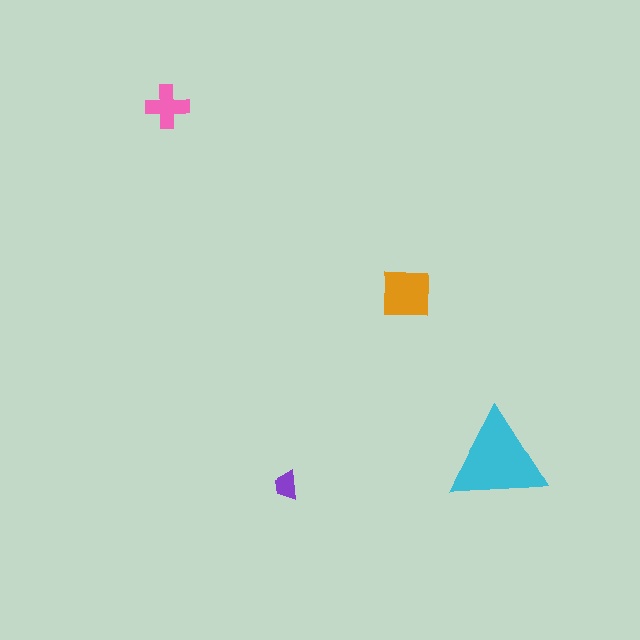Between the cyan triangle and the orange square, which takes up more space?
The cyan triangle.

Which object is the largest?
The cyan triangle.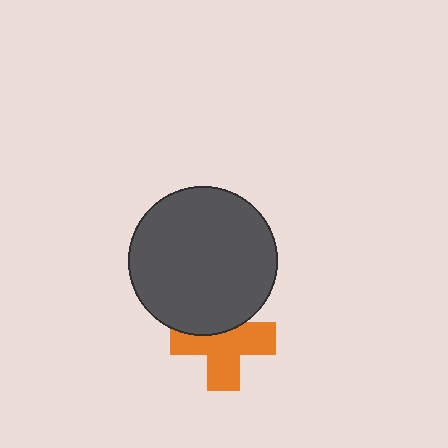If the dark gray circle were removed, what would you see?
You would see the complete orange cross.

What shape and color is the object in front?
The object in front is a dark gray circle.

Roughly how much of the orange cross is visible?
Most of it is visible (roughly 66%).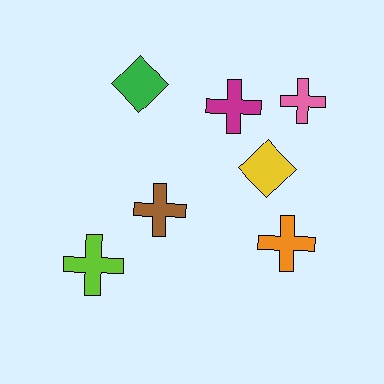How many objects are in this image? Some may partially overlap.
There are 7 objects.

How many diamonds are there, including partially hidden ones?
There are 2 diamonds.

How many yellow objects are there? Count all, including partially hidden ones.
There is 1 yellow object.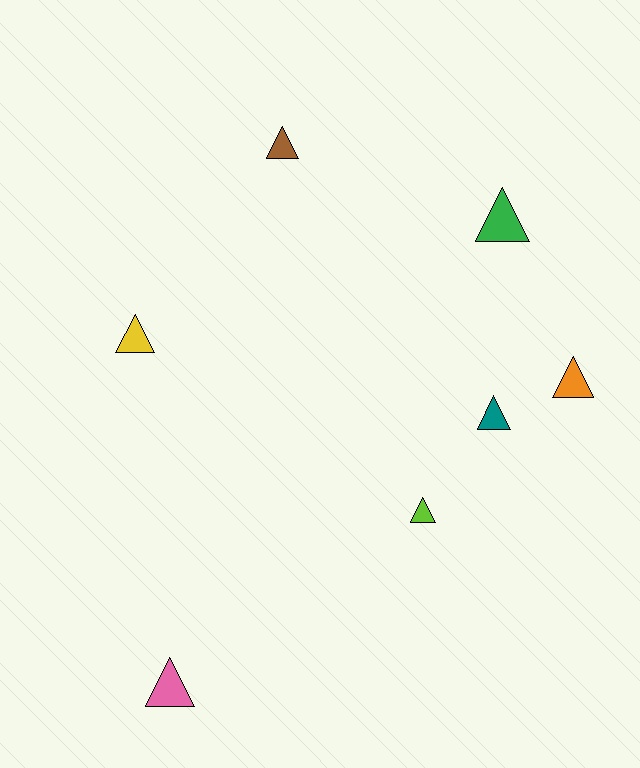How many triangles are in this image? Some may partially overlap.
There are 7 triangles.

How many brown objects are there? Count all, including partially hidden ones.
There is 1 brown object.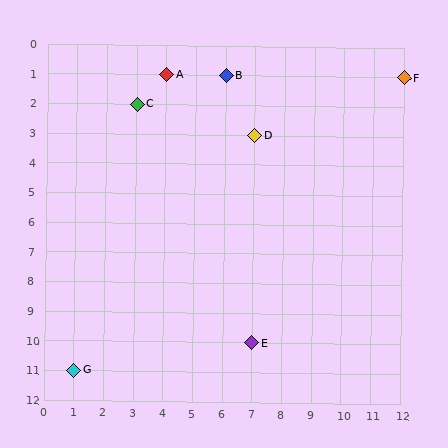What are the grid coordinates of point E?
Point E is at grid coordinates (7, 10).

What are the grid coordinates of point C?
Point C is at grid coordinates (3, 2).